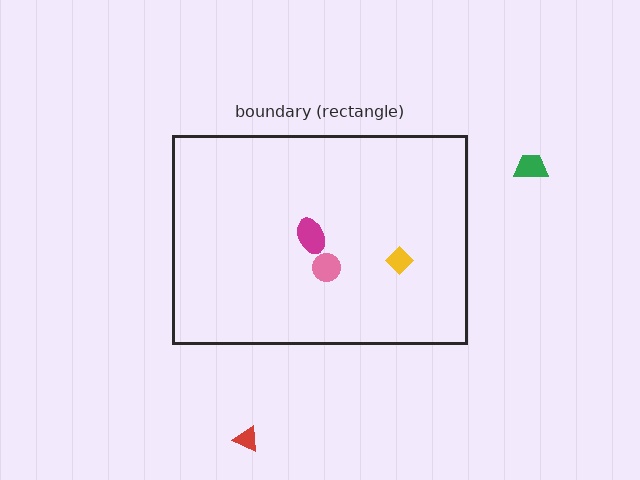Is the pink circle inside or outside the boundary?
Inside.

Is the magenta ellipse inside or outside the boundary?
Inside.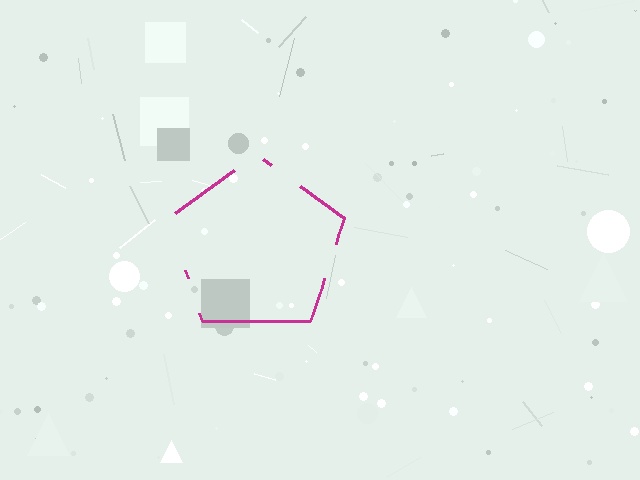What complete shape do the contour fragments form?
The contour fragments form a pentagon.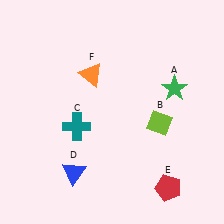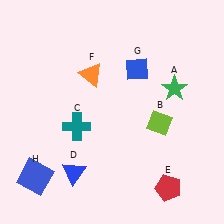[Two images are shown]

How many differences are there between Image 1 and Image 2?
There are 2 differences between the two images.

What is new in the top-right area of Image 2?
A blue diamond (G) was added in the top-right area of Image 2.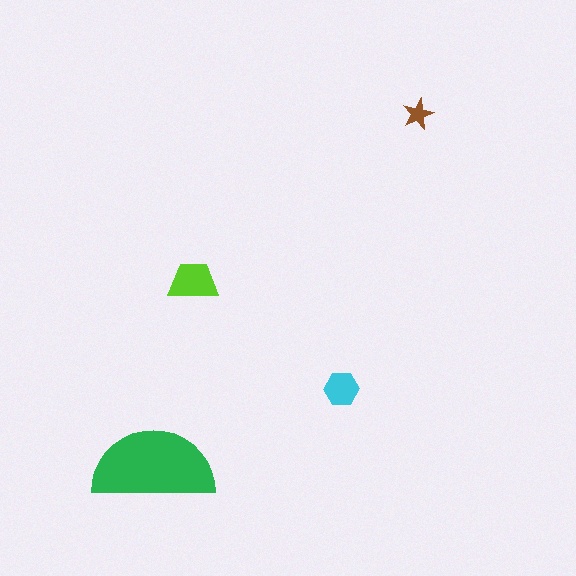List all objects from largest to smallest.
The green semicircle, the lime trapezoid, the cyan hexagon, the brown star.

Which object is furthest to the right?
The brown star is rightmost.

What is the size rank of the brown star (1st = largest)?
4th.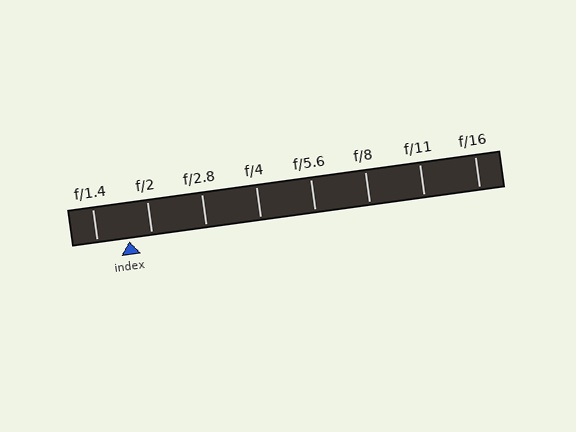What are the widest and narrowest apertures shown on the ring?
The widest aperture shown is f/1.4 and the narrowest is f/16.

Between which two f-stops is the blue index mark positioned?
The index mark is between f/1.4 and f/2.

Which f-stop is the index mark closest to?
The index mark is closest to f/2.